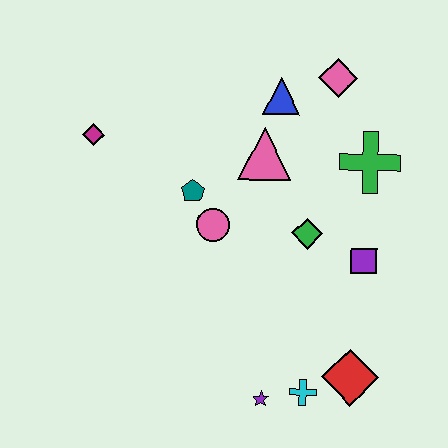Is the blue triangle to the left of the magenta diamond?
No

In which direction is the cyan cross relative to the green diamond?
The cyan cross is below the green diamond.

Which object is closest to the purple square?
The green diamond is closest to the purple square.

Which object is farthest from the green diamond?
The magenta diamond is farthest from the green diamond.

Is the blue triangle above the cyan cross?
Yes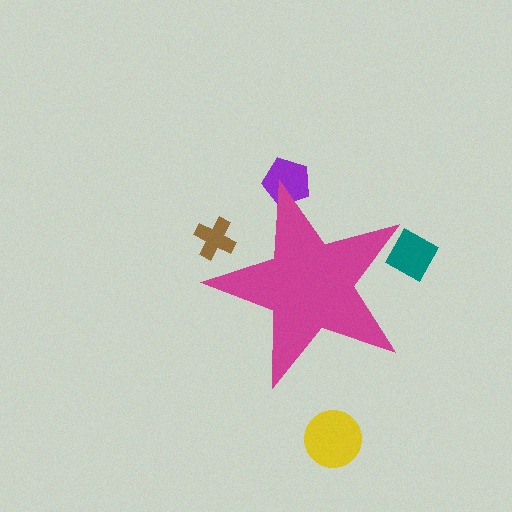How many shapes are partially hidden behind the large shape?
3 shapes are partially hidden.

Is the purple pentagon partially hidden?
Yes, the purple pentagon is partially hidden behind the magenta star.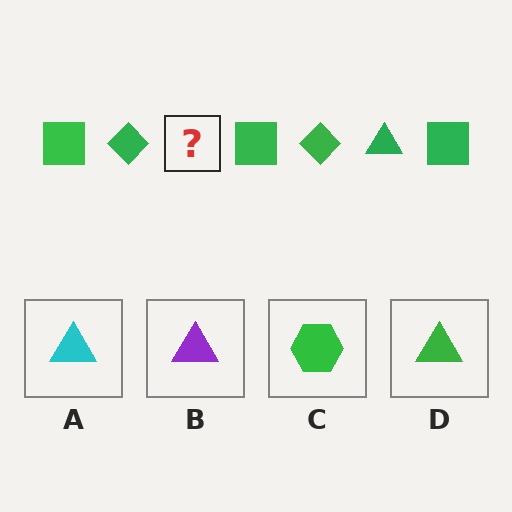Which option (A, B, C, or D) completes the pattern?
D.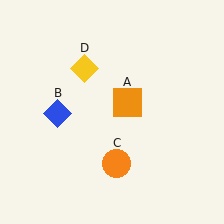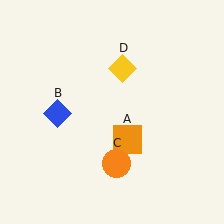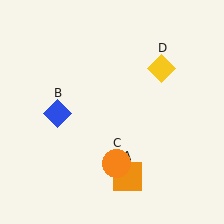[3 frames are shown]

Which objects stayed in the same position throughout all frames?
Blue diamond (object B) and orange circle (object C) remained stationary.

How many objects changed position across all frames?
2 objects changed position: orange square (object A), yellow diamond (object D).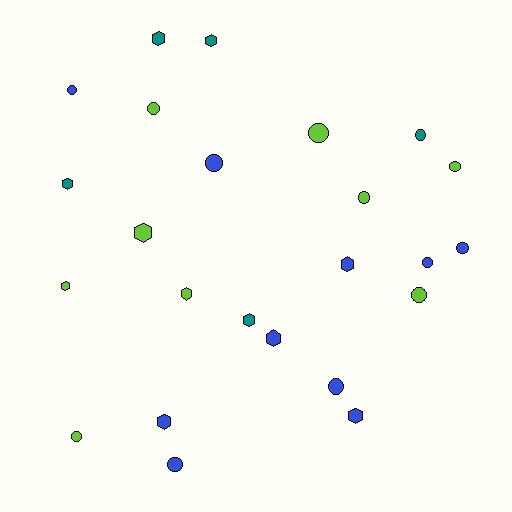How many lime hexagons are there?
There are 3 lime hexagons.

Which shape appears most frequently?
Circle, with 13 objects.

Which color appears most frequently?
Blue, with 10 objects.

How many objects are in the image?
There are 24 objects.